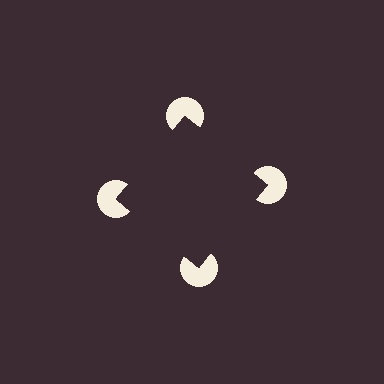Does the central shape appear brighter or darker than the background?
It typically appears slightly darker than the background, even though no actual brightness change is drawn.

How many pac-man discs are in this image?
There are 4 — one at each vertex of the illusory square.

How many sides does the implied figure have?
4 sides.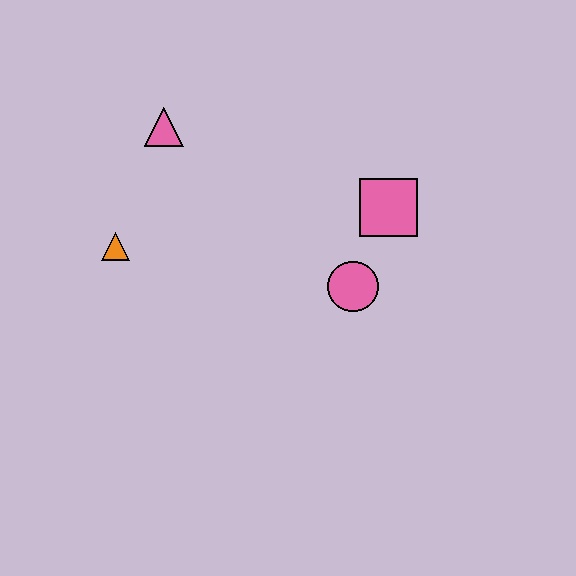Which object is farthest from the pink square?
The orange triangle is farthest from the pink square.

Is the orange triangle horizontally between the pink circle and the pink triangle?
No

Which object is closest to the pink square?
The pink circle is closest to the pink square.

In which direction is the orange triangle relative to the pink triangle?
The orange triangle is below the pink triangle.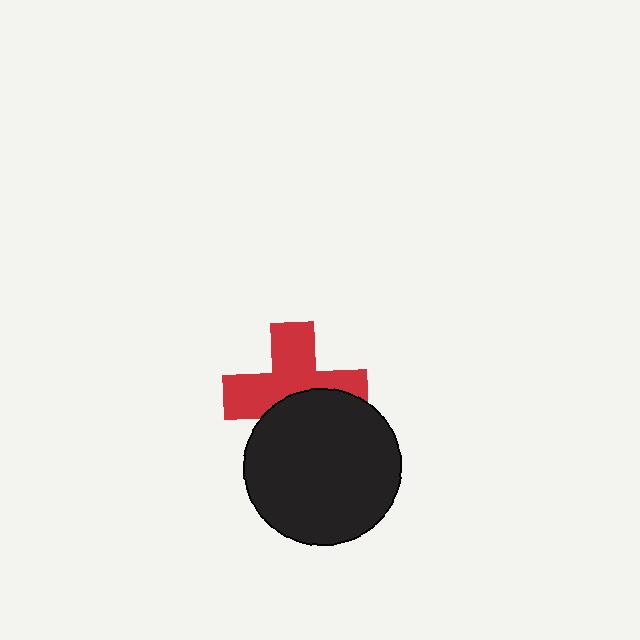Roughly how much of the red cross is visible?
About half of it is visible (roughly 59%).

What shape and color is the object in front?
The object in front is a black circle.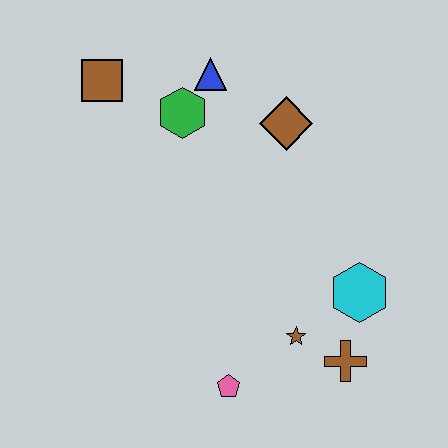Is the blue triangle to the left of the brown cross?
Yes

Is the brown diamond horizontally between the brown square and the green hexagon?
No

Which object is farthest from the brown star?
The brown square is farthest from the brown star.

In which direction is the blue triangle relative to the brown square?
The blue triangle is to the right of the brown square.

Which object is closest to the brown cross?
The brown star is closest to the brown cross.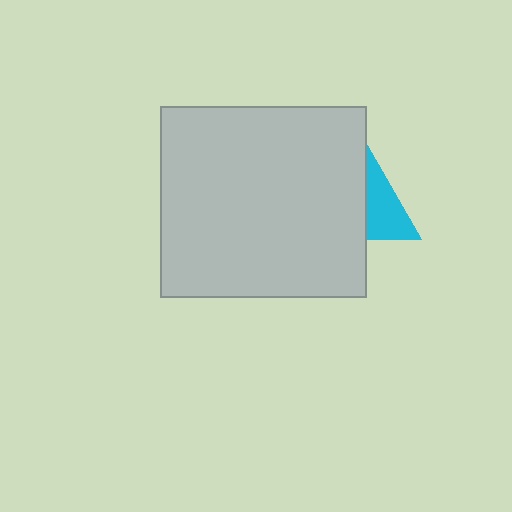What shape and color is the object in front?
The object in front is a light gray rectangle.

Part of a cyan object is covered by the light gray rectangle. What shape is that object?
It is a triangle.